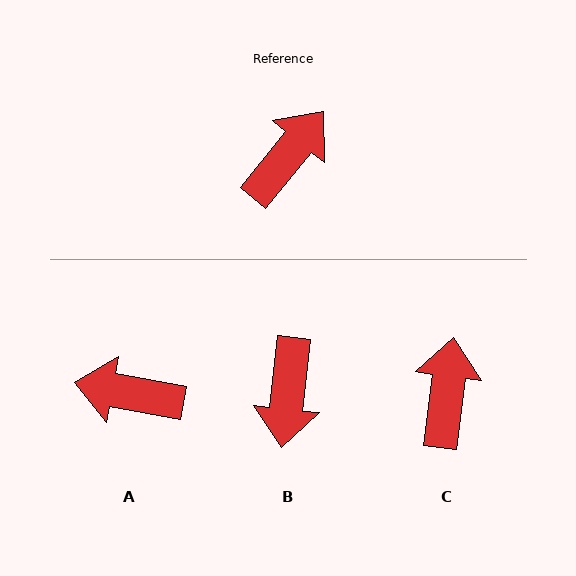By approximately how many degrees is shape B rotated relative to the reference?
Approximately 147 degrees clockwise.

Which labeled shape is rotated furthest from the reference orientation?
B, about 147 degrees away.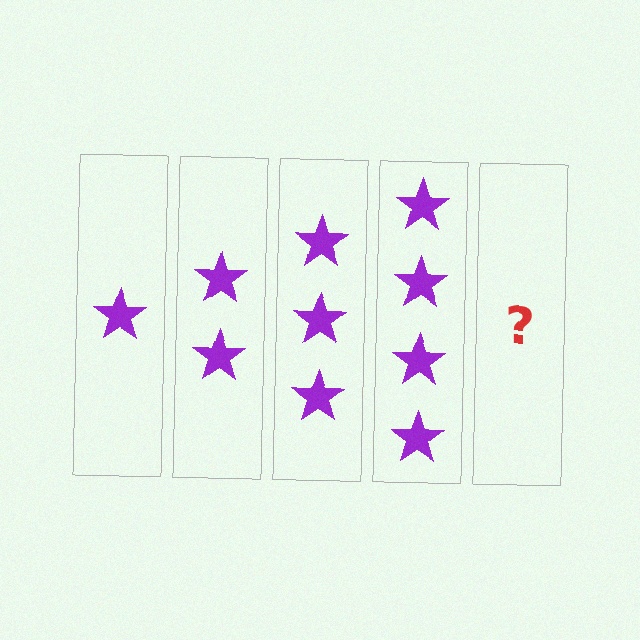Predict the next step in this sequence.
The next step is 5 stars.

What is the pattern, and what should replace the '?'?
The pattern is that each step adds one more star. The '?' should be 5 stars.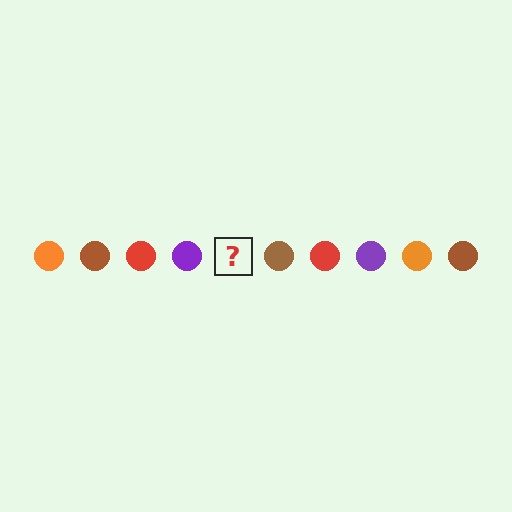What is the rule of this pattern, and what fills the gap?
The rule is that the pattern cycles through orange, brown, red, purple circles. The gap should be filled with an orange circle.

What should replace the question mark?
The question mark should be replaced with an orange circle.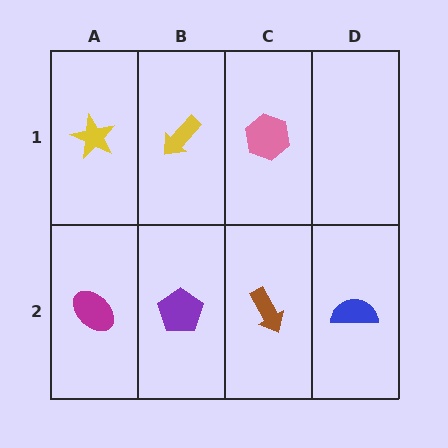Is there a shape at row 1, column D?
No, that cell is empty.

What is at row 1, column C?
A pink hexagon.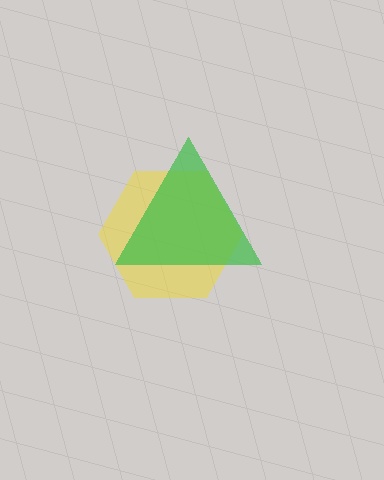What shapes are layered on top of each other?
The layered shapes are: a yellow hexagon, a green triangle.